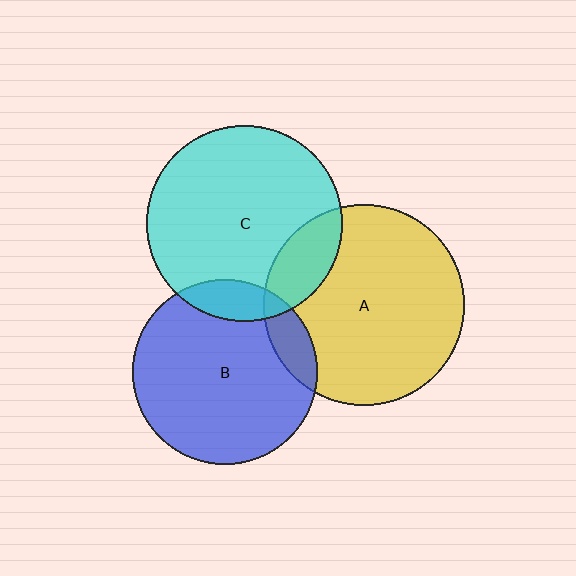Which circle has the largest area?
Circle A (yellow).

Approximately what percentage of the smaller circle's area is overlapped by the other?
Approximately 10%.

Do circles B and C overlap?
Yes.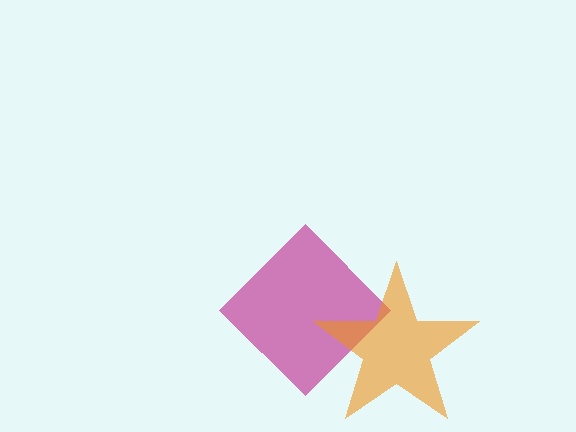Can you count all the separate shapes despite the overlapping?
Yes, there are 2 separate shapes.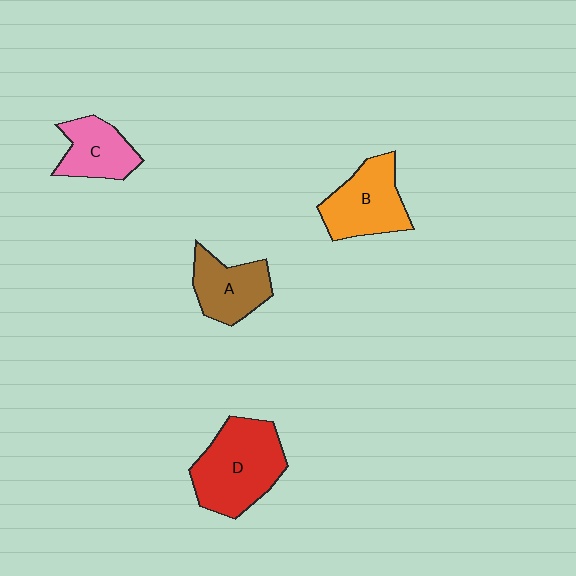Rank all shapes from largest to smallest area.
From largest to smallest: D (red), B (orange), A (brown), C (pink).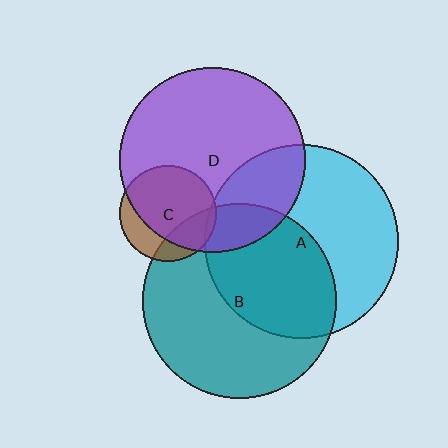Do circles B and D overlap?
Yes.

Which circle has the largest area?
Circle B (teal).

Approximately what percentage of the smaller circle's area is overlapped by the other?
Approximately 15%.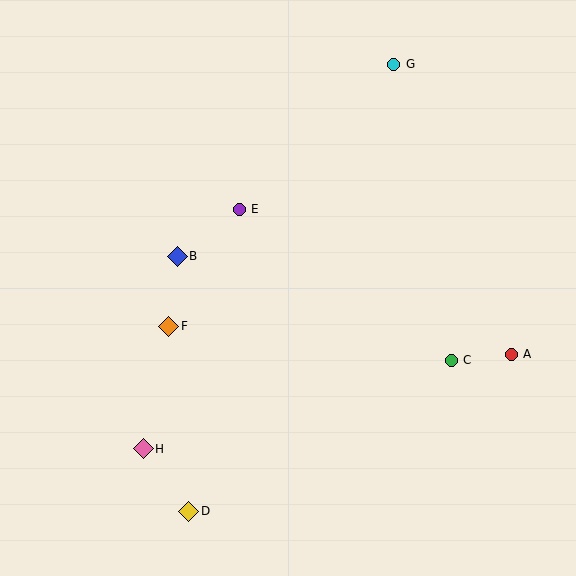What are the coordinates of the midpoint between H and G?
The midpoint between H and G is at (269, 256).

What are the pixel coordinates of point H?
Point H is at (143, 449).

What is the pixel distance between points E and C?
The distance between E and C is 260 pixels.